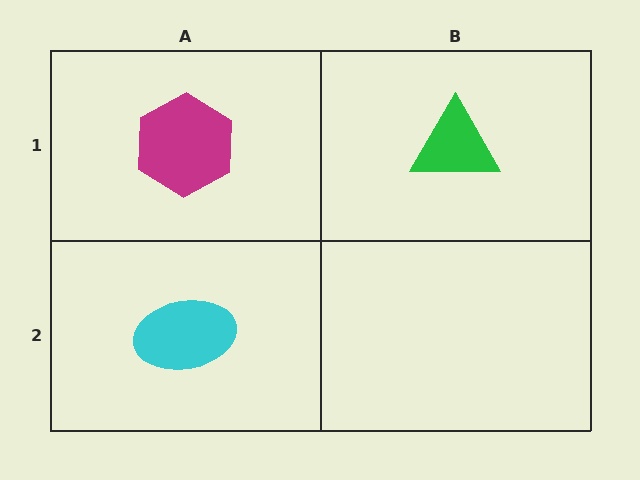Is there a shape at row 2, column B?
No, that cell is empty.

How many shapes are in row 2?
1 shape.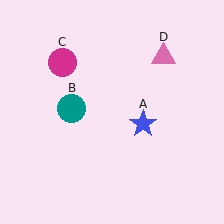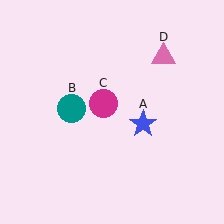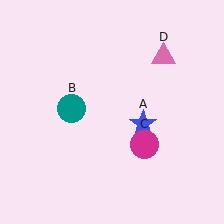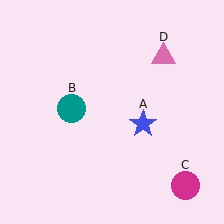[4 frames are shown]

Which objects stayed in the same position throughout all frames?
Blue star (object A) and teal circle (object B) and pink triangle (object D) remained stationary.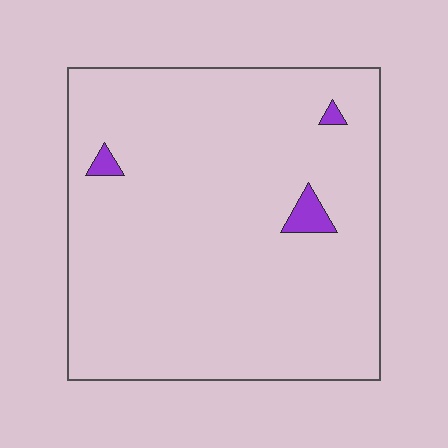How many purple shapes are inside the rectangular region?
3.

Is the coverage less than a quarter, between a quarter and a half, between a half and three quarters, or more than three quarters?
Less than a quarter.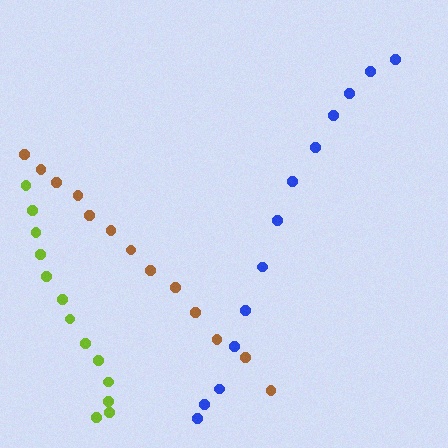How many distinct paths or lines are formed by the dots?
There are 3 distinct paths.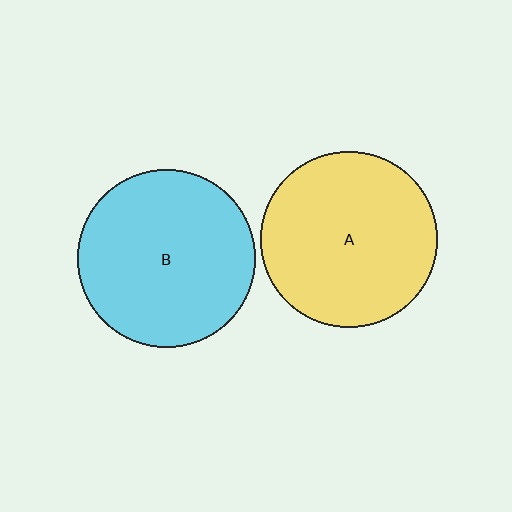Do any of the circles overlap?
No, none of the circles overlap.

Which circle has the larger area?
Circle B (cyan).